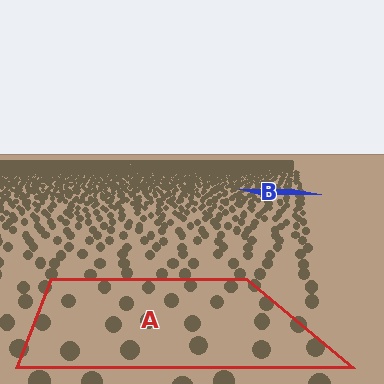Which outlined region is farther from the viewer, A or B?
Region B is farther from the viewer — the texture elements inside it appear smaller and more densely packed.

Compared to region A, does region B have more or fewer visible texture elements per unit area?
Region B has more texture elements per unit area — they are packed more densely because it is farther away.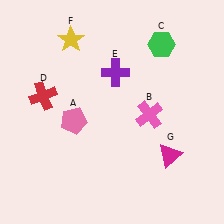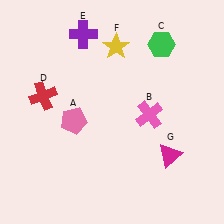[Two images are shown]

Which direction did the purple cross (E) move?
The purple cross (E) moved up.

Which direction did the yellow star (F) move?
The yellow star (F) moved right.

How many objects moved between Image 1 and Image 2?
2 objects moved between the two images.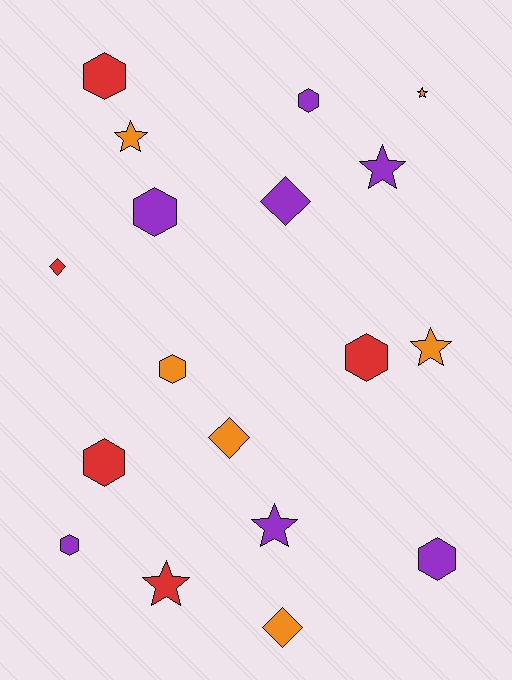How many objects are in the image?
There are 18 objects.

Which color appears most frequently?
Purple, with 7 objects.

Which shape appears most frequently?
Hexagon, with 8 objects.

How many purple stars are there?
There are 2 purple stars.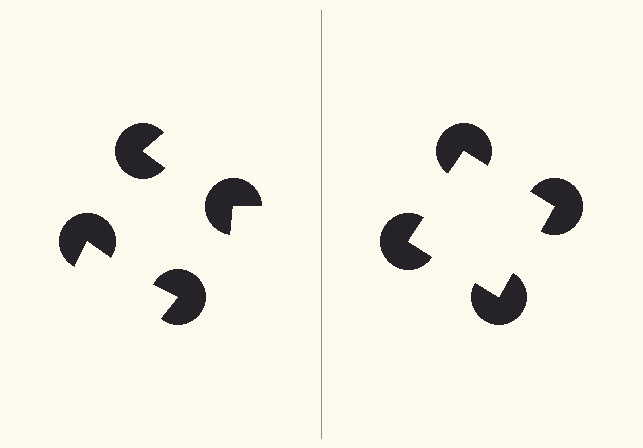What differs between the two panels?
The pac-man discs are positioned identically on both sides; only the wedge orientations differ. On the right they align to a square; on the left they are misaligned.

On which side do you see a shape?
An illusory square appears on the right side. On the left side the wedge cuts are rotated, so no coherent shape forms.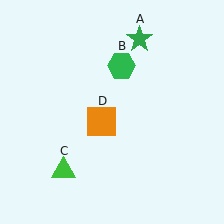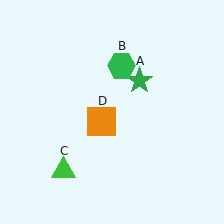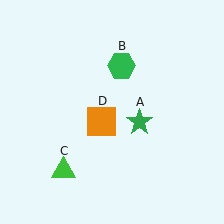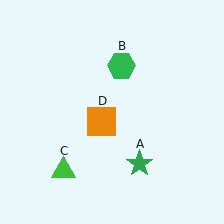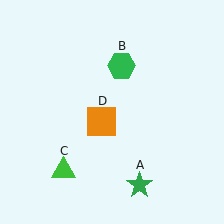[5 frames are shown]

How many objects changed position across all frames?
1 object changed position: green star (object A).